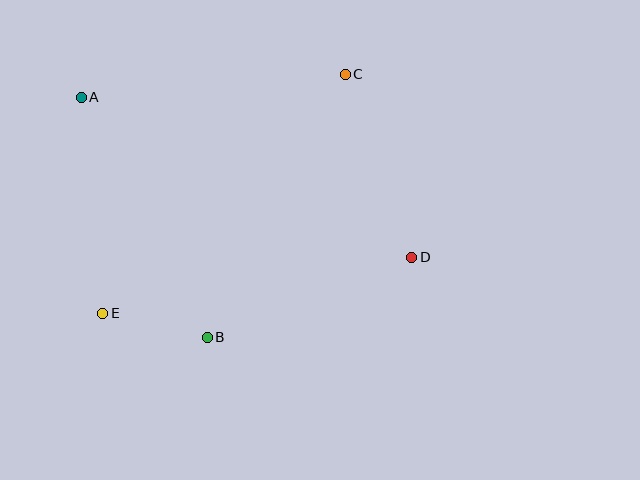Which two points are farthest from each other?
Points A and D are farthest from each other.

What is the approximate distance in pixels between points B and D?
The distance between B and D is approximately 220 pixels.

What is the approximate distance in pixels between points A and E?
The distance between A and E is approximately 217 pixels.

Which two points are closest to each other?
Points B and E are closest to each other.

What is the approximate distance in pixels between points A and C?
The distance between A and C is approximately 265 pixels.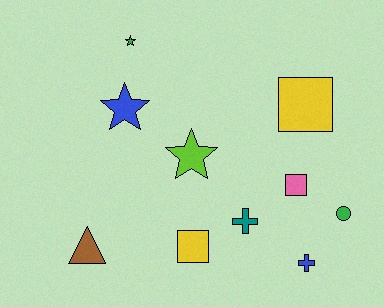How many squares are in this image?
There are 3 squares.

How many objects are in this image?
There are 10 objects.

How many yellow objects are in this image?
There are 2 yellow objects.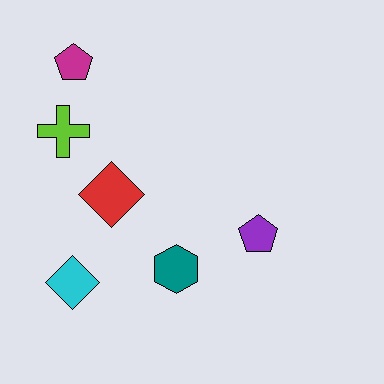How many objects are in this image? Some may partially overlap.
There are 6 objects.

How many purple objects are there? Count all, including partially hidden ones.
There is 1 purple object.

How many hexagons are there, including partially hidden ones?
There is 1 hexagon.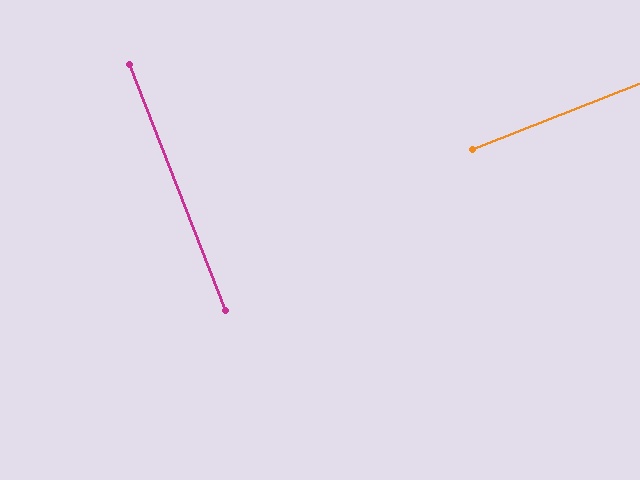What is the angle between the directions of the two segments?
Approximately 90 degrees.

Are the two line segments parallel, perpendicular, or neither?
Perpendicular — they meet at approximately 90°.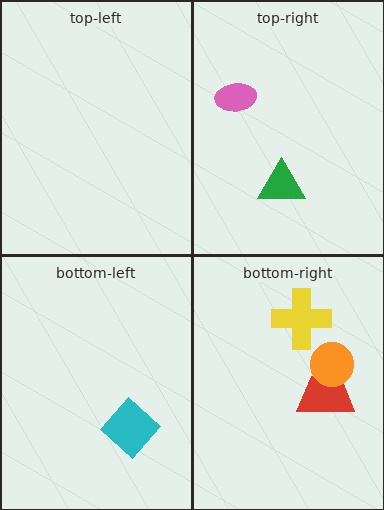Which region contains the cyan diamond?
The bottom-left region.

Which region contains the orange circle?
The bottom-right region.